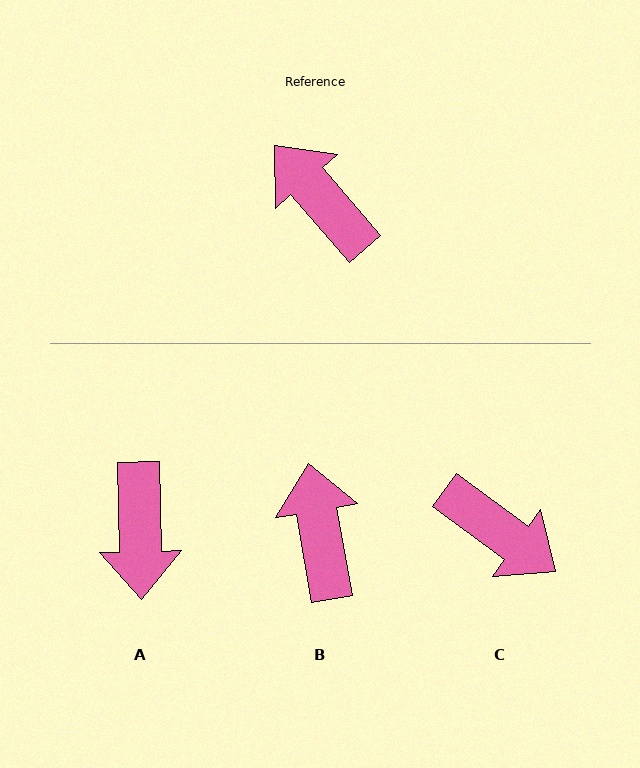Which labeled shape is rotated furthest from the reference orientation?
C, about 167 degrees away.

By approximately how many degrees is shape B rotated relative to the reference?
Approximately 31 degrees clockwise.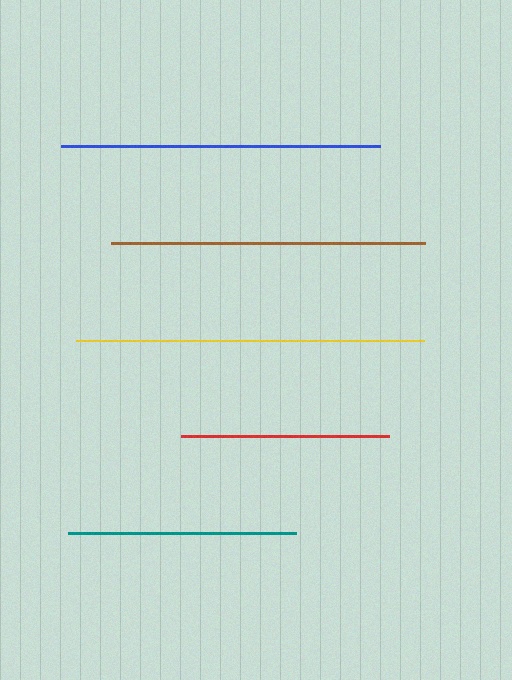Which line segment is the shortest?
The red line is the shortest at approximately 207 pixels.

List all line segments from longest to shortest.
From longest to shortest: yellow, blue, brown, teal, red.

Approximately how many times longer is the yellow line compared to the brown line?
The yellow line is approximately 1.1 times the length of the brown line.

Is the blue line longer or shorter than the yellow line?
The yellow line is longer than the blue line.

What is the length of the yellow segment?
The yellow segment is approximately 348 pixels long.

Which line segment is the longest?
The yellow line is the longest at approximately 348 pixels.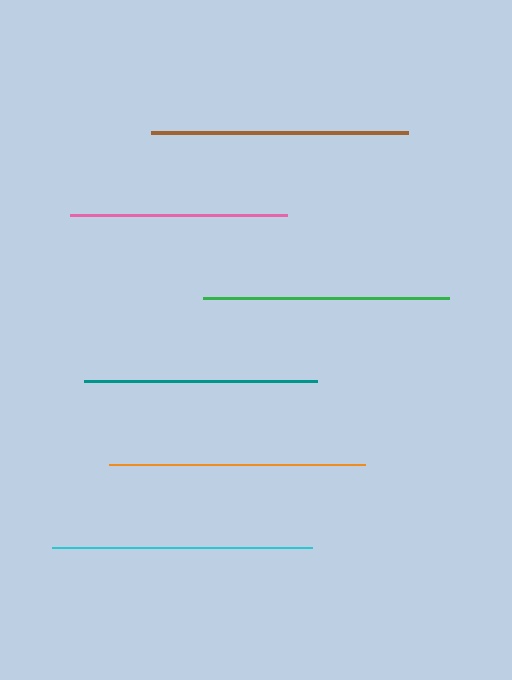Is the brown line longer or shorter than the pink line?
The brown line is longer than the pink line.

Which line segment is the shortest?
The pink line is the shortest at approximately 217 pixels.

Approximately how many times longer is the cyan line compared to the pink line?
The cyan line is approximately 1.2 times the length of the pink line.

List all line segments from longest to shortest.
From longest to shortest: cyan, brown, orange, green, teal, pink.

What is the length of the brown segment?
The brown segment is approximately 257 pixels long.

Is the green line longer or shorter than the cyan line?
The cyan line is longer than the green line.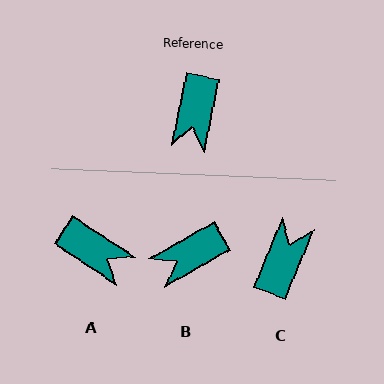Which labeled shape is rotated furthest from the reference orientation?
C, about 170 degrees away.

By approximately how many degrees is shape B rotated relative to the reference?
Approximately 49 degrees clockwise.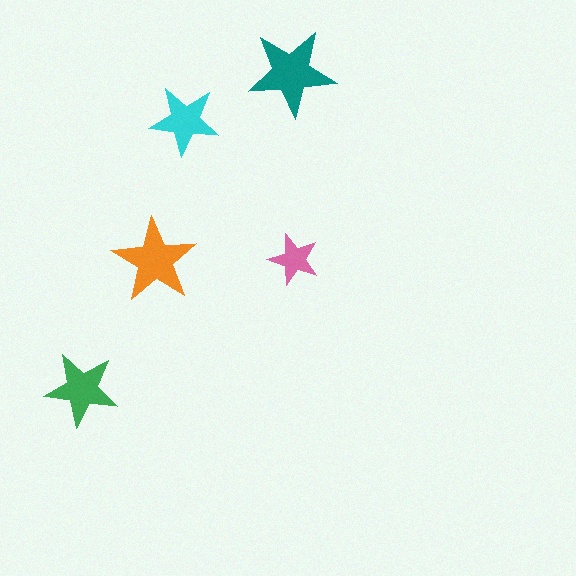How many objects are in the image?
There are 5 objects in the image.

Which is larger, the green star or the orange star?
The orange one.